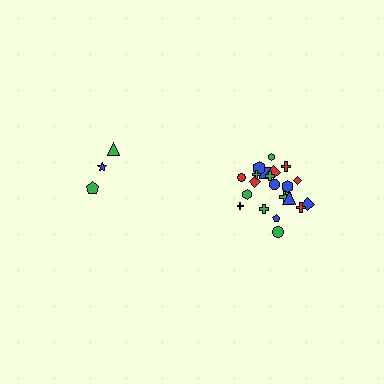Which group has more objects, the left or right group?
The right group.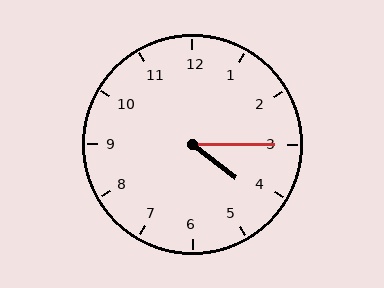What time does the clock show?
4:15.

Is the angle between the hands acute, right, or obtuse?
It is acute.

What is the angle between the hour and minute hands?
Approximately 38 degrees.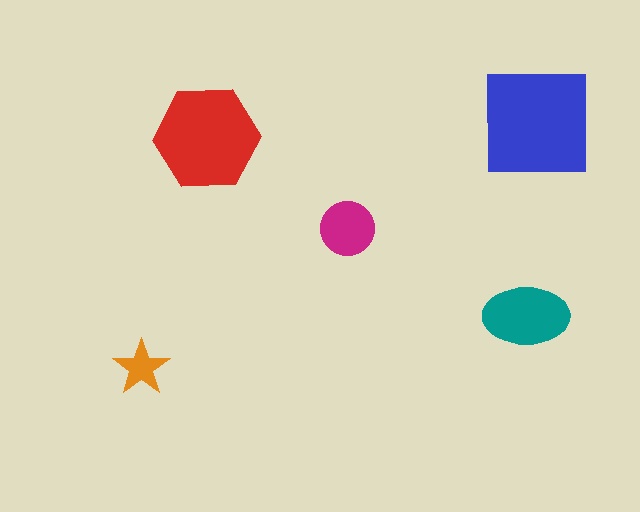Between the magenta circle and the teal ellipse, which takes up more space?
The teal ellipse.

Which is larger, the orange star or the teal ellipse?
The teal ellipse.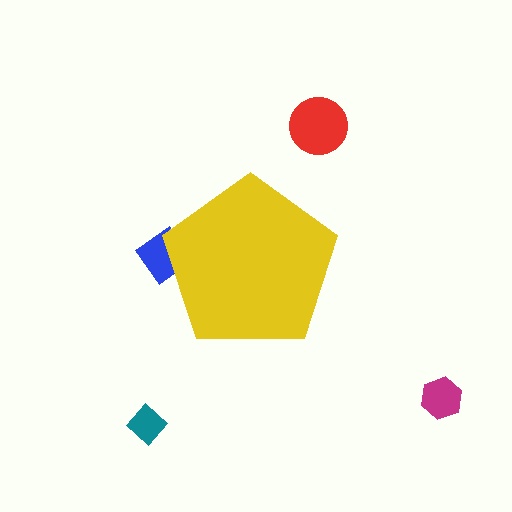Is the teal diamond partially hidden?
No, the teal diamond is fully visible.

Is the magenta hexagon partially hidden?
No, the magenta hexagon is fully visible.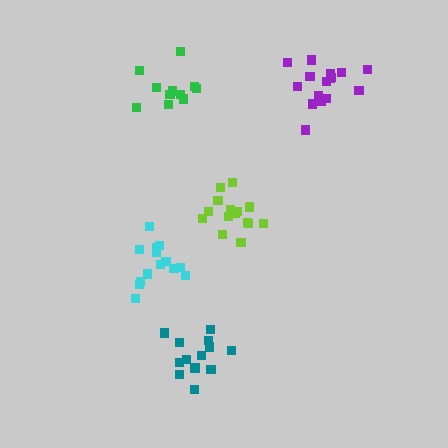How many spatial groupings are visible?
There are 5 spatial groupings.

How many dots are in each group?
Group 1: 16 dots, Group 2: 11 dots, Group 3: 16 dots, Group 4: 13 dots, Group 5: 14 dots (70 total).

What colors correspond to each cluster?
The clusters are colored: lime, green, purple, teal, cyan.